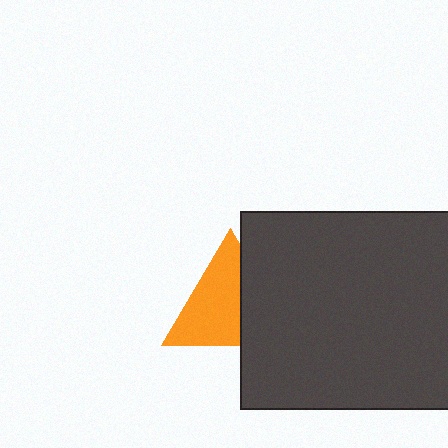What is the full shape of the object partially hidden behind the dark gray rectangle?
The partially hidden object is an orange triangle.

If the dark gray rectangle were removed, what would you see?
You would see the complete orange triangle.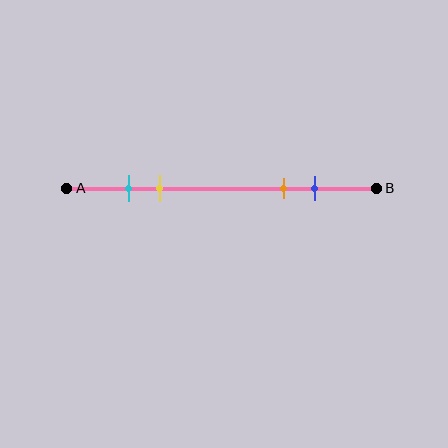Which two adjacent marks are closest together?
The cyan and yellow marks are the closest adjacent pair.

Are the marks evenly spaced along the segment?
No, the marks are not evenly spaced.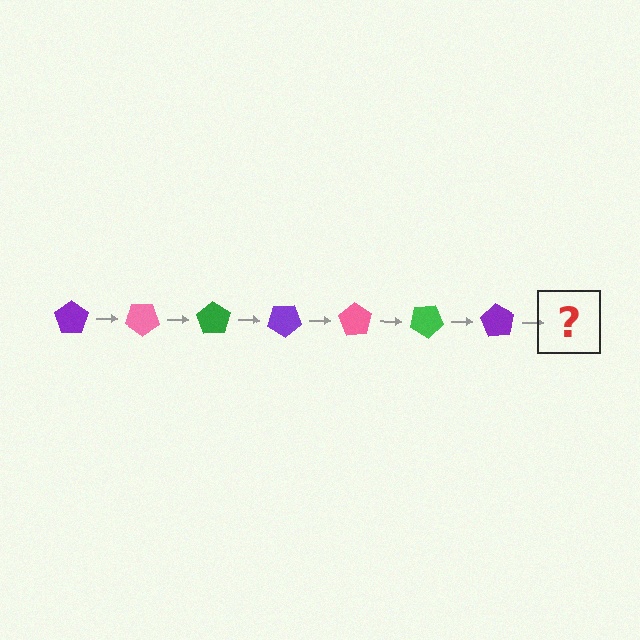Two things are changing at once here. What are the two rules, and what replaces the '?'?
The two rules are that it rotates 35 degrees each step and the color cycles through purple, pink, and green. The '?' should be a pink pentagon, rotated 245 degrees from the start.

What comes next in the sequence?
The next element should be a pink pentagon, rotated 245 degrees from the start.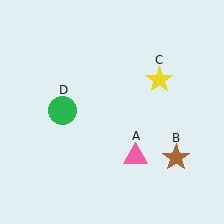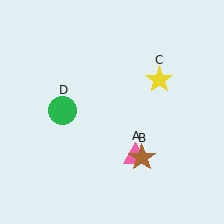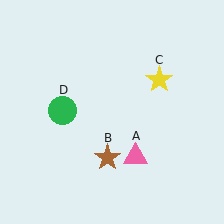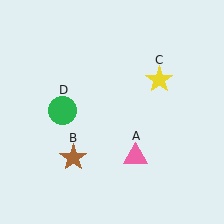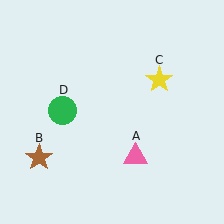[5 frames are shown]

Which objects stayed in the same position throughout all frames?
Pink triangle (object A) and yellow star (object C) and green circle (object D) remained stationary.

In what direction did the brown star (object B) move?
The brown star (object B) moved left.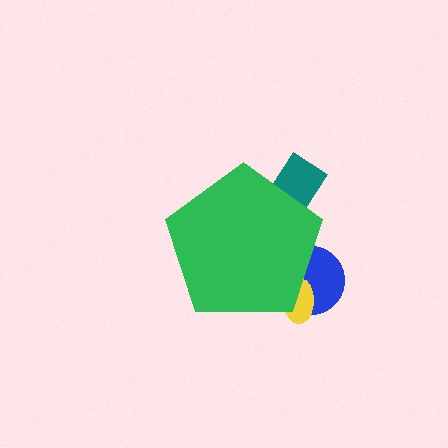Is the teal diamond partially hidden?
Yes, the teal diamond is partially hidden behind the green pentagon.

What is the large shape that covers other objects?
A green pentagon.